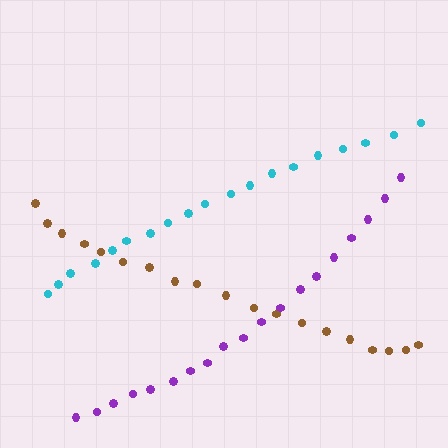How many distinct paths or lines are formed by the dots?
There are 3 distinct paths.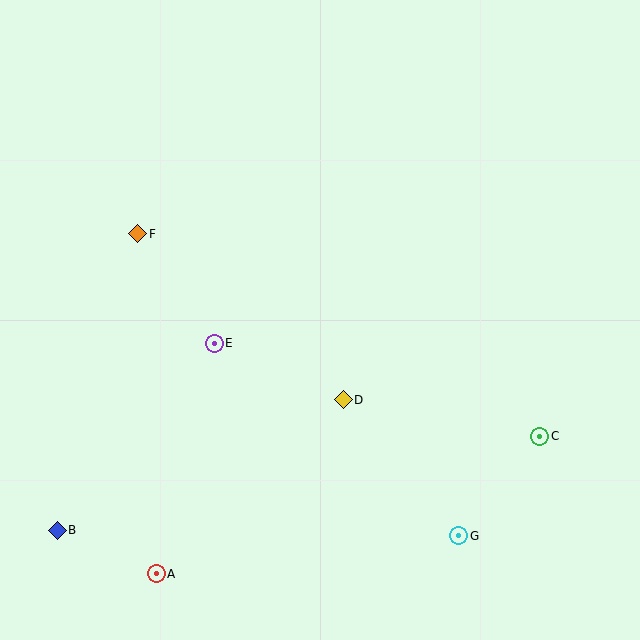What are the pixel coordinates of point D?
Point D is at (343, 400).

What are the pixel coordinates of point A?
Point A is at (156, 574).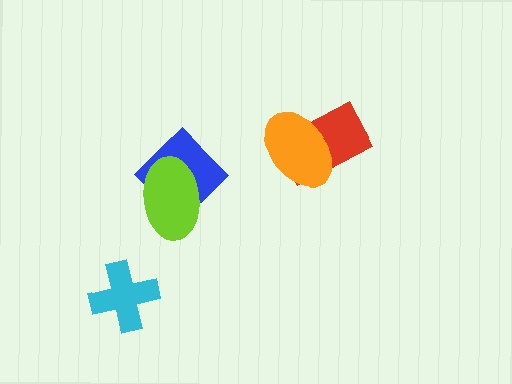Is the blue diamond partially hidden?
Yes, it is partially covered by another shape.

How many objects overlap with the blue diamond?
1 object overlaps with the blue diamond.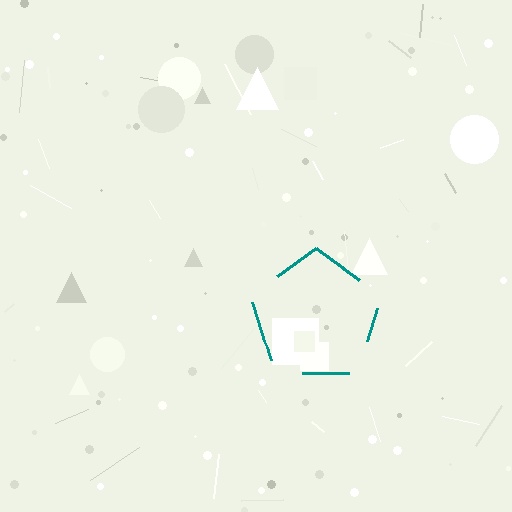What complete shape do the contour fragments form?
The contour fragments form a pentagon.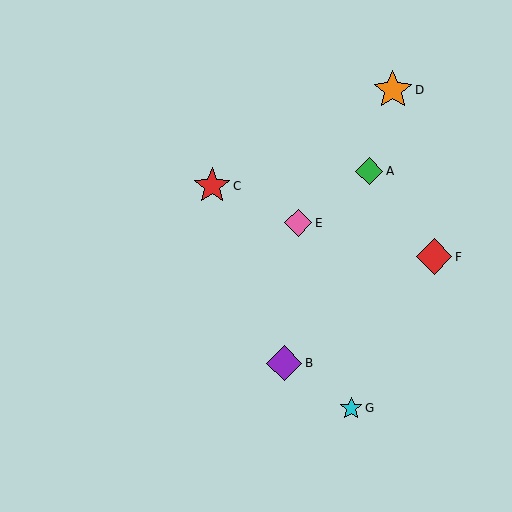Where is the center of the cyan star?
The center of the cyan star is at (351, 408).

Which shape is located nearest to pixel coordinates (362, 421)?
The cyan star (labeled G) at (351, 408) is nearest to that location.